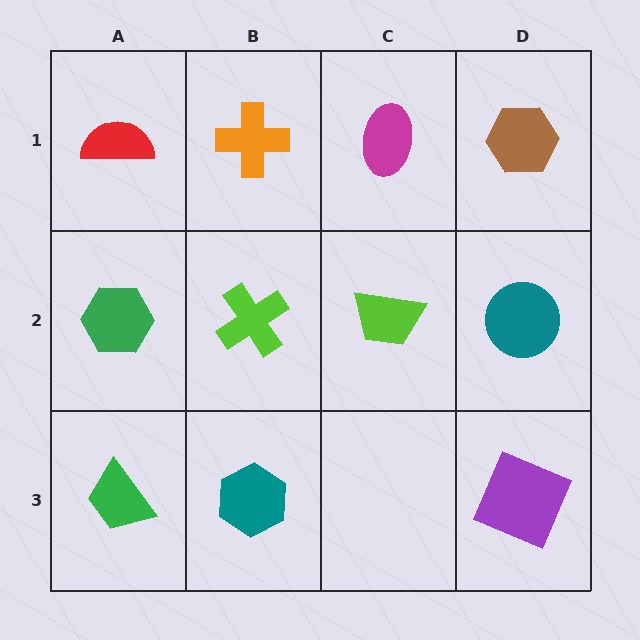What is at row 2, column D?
A teal circle.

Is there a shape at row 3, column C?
No, that cell is empty.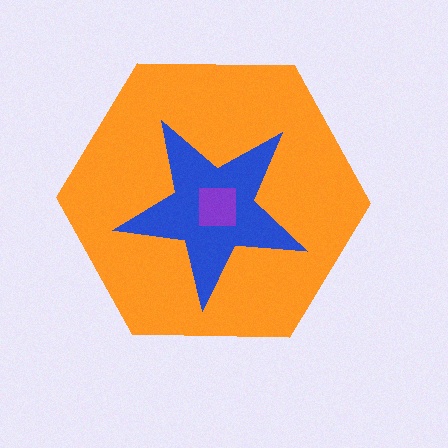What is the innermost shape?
The purple square.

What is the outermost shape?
The orange hexagon.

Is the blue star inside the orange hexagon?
Yes.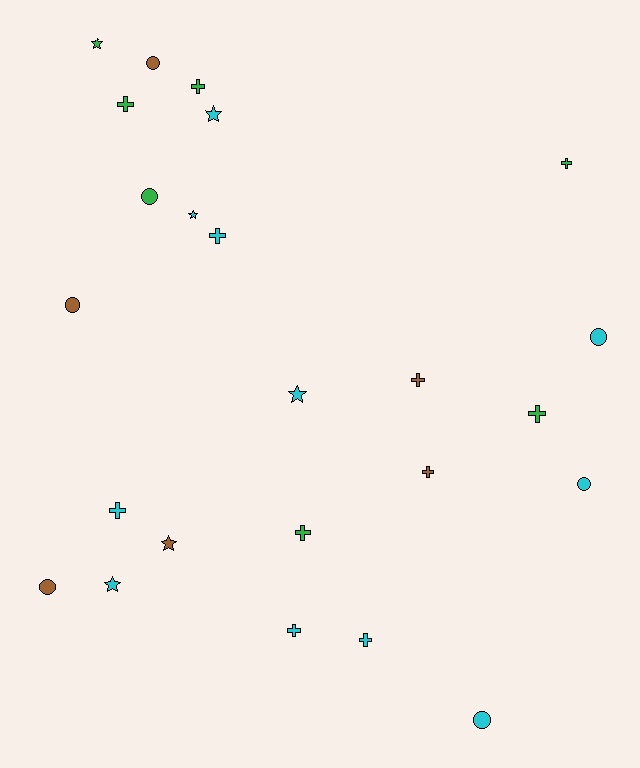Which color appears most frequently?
Cyan, with 11 objects.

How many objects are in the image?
There are 24 objects.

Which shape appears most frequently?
Cross, with 11 objects.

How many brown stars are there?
There is 1 brown star.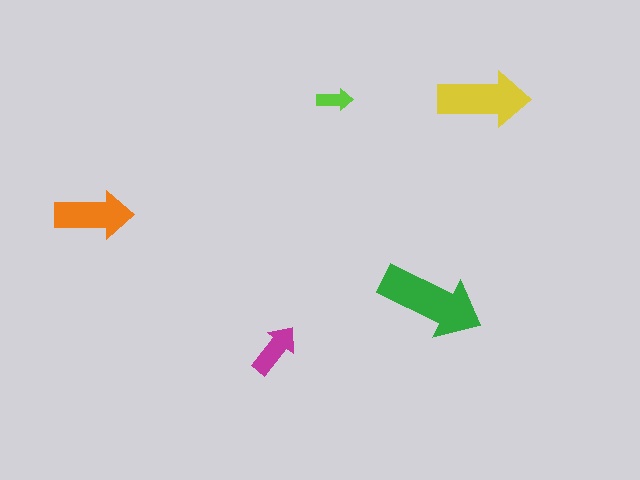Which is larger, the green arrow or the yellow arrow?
The green one.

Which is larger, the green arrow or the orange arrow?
The green one.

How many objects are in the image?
There are 5 objects in the image.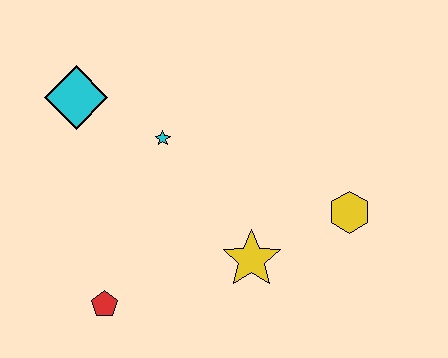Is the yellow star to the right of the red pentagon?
Yes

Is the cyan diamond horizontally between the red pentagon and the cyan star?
No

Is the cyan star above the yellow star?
Yes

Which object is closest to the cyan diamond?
The cyan star is closest to the cyan diamond.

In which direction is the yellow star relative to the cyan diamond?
The yellow star is to the right of the cyan diamond.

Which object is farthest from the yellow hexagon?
The cyan diamond is farthest from the yellow hexagon.